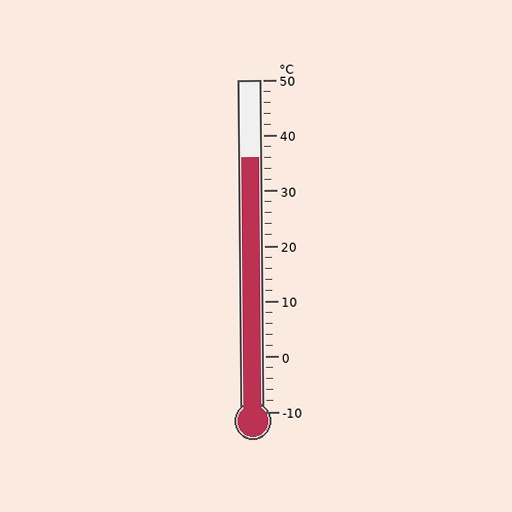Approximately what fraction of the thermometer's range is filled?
The thermometer is filled to approximately 75% of its range.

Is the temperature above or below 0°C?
The temperature is above 0°C.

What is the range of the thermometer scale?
The thermometer scale ranges from -10°C to 50°C.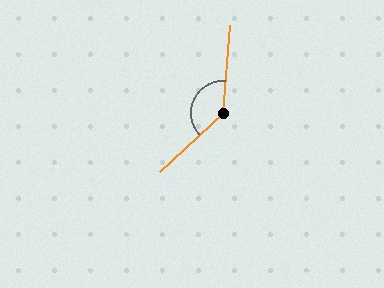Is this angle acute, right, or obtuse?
It is obtuse.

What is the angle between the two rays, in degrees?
Approximately 138 degrees.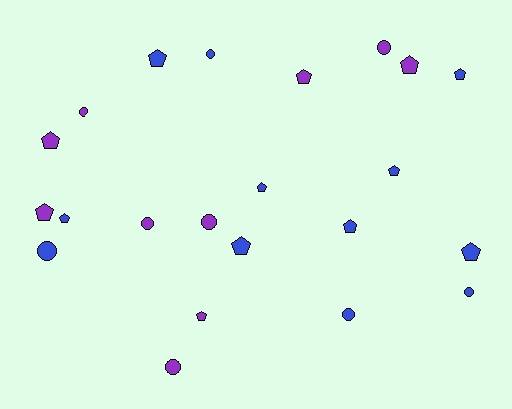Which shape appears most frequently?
Pentagon, with 13 objects.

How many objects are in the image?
There are 22 objects.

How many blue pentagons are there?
There are 8 blue pentagons.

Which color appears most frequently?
Blue, with 12 objects.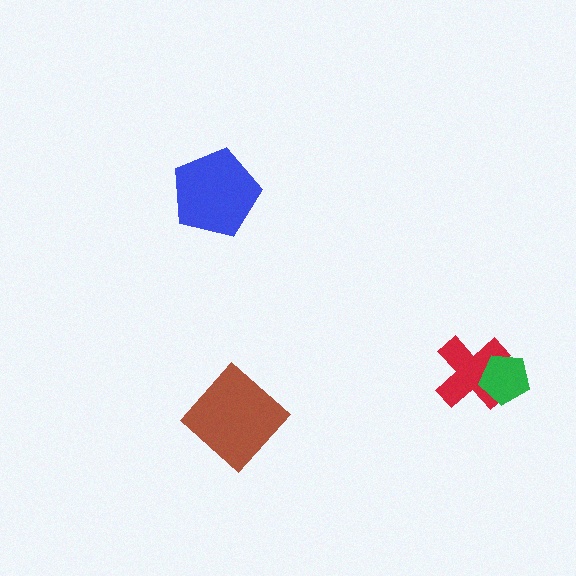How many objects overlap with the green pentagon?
1 object overlaps with the green pentagon.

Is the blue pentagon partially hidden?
No, no other shape covers it.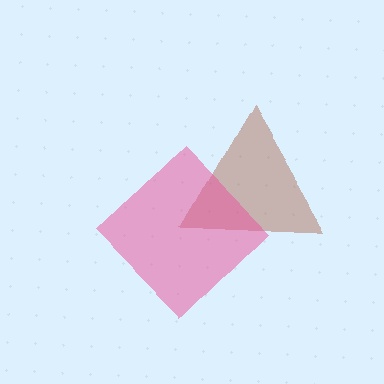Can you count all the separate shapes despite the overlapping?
Yes, there are 2 separate shapes.